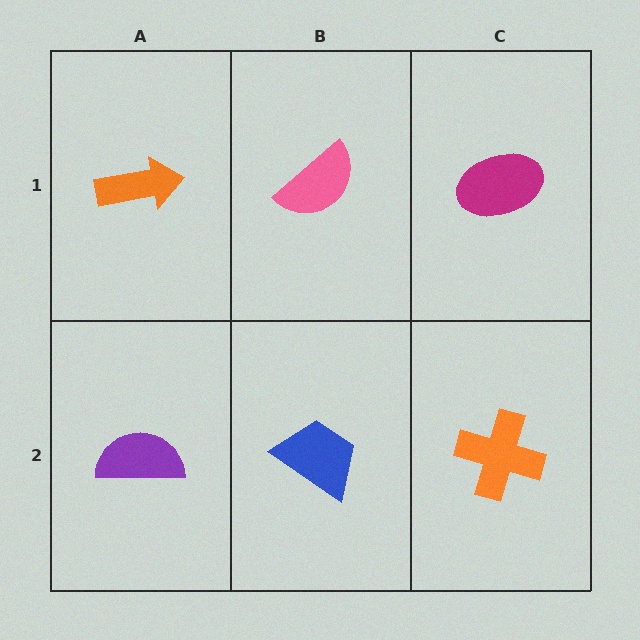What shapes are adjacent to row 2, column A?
An orange arrow (row 1, column A), a blue trapezoid (row 2, column B).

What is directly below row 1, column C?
An orange cross.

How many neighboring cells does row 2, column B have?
3.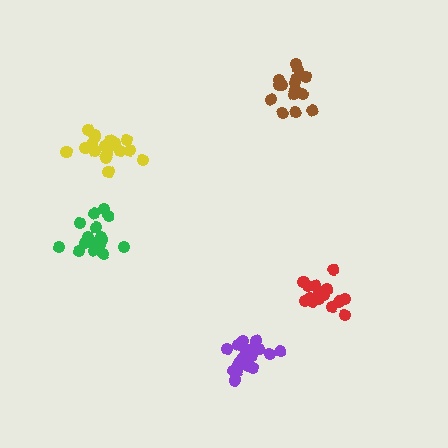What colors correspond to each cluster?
The clusters are colored: brown, green, purple, red, yellow.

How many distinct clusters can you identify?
There are 5 distinct clusters.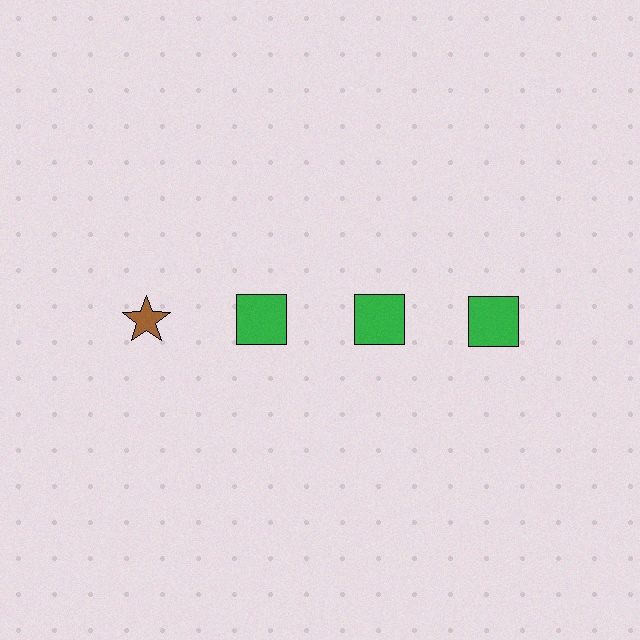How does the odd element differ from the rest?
It differs in both color (brown instead of green) and shape (star instead of square).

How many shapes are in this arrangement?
There are 4 shapes arranged in a grid pattern.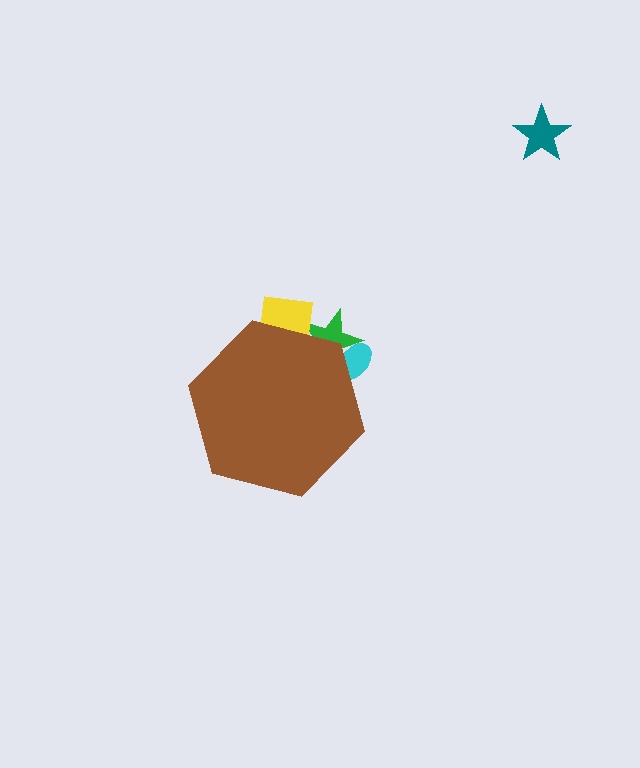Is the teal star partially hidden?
No, the teal star is fully visible.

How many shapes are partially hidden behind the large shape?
3 shapes are partially hidden.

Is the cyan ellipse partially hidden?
Yes, the cyan ellipse is partially hidden behind the brown hexagon.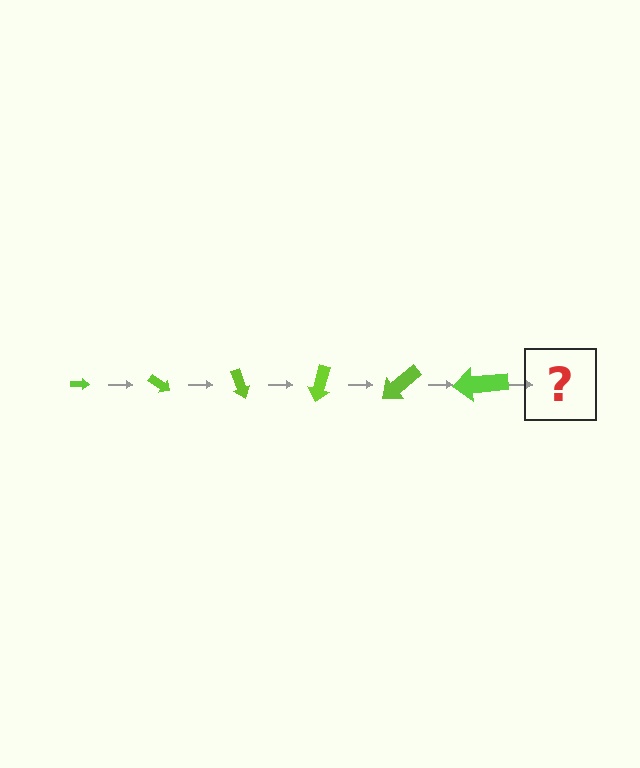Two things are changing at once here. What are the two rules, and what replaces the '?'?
The two rules are that the arrow grows larger each step and it rotates 35 degrees each step. The '?' should be an arrow, larger than the previous one and rotated 210 degrees from the start.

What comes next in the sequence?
The next element should be an arrow, larger than the previous one and rotated 210 degrees from the start.